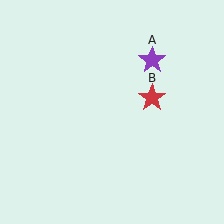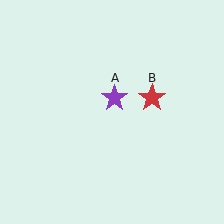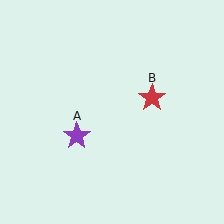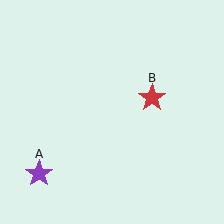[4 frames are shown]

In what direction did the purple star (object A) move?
The purple star (object A) moved down and to the left.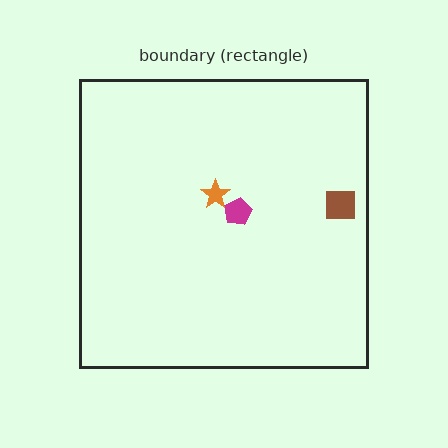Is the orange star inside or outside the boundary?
Inside.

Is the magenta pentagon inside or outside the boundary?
Inside.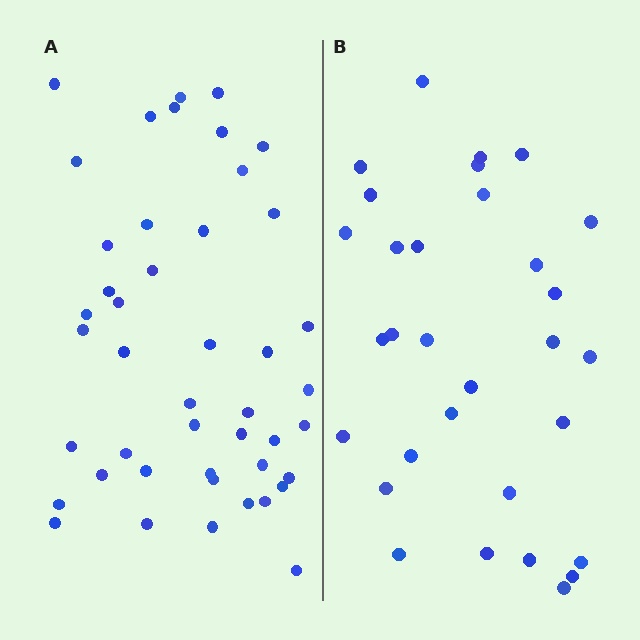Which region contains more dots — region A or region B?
Region A (the left region) has more dots.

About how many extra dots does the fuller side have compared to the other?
Region A has approximately 15 more dots than region B.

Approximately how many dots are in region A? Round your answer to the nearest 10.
About 40 dots. (The exact count is 45, which rounds to 40.)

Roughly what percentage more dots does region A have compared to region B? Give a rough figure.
About 45% more.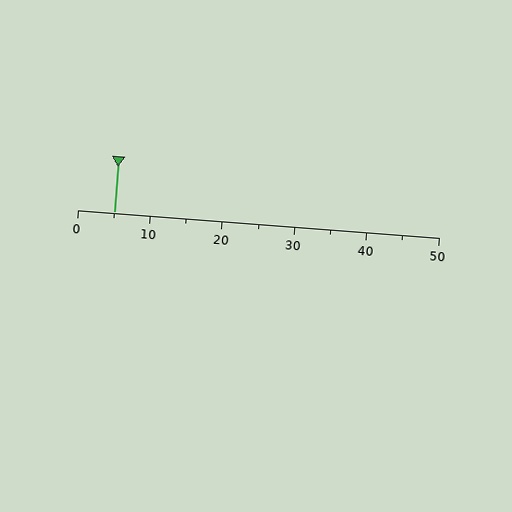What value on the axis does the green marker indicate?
The marker indicates approximately 5.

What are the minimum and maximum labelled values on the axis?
The axis runs from 0 to 50.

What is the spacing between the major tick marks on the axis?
The major ticks are spaced 10 apart.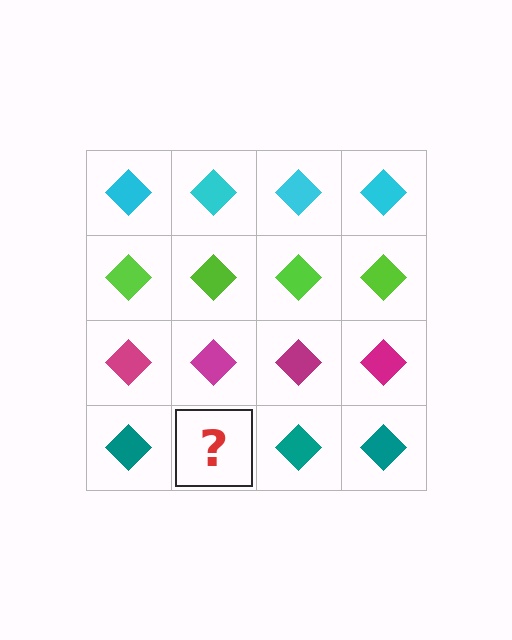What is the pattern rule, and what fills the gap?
The rule is that each row has a consistent color. The gap should be filled with a teal diamond.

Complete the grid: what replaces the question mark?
The question mark should be replaced with a teal diamond.